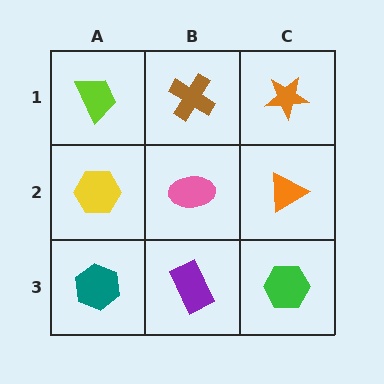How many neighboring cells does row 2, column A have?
3.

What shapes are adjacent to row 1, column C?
An orange triangle (row 2, column C), a brown cross (row 1, column B).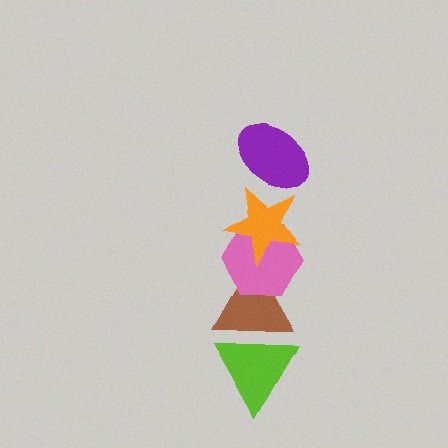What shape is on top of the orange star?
The purple ellipse is on top of the orange star.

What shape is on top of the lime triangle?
The brown triangle is on top of the lime triangle.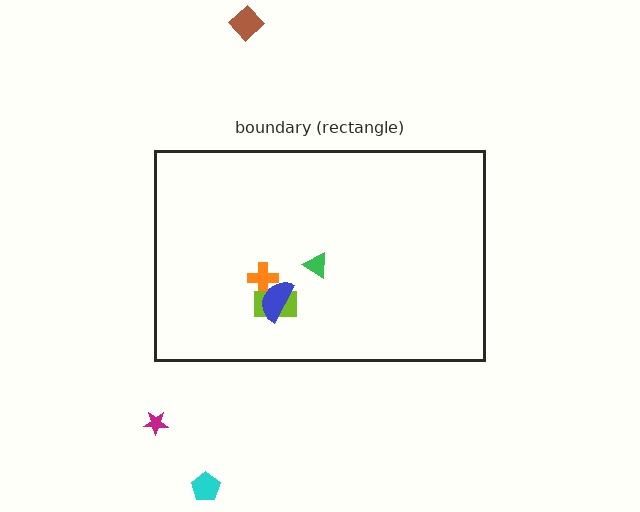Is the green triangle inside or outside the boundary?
Inside.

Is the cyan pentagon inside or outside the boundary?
Outside.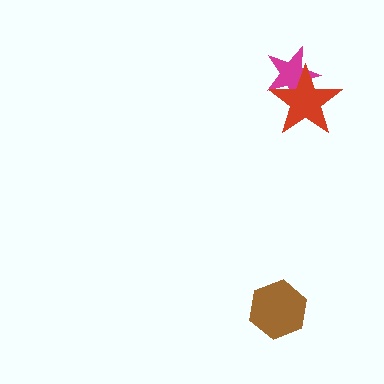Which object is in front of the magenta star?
The red star is in front of the magenta star.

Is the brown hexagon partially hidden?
No, no other shape covers it.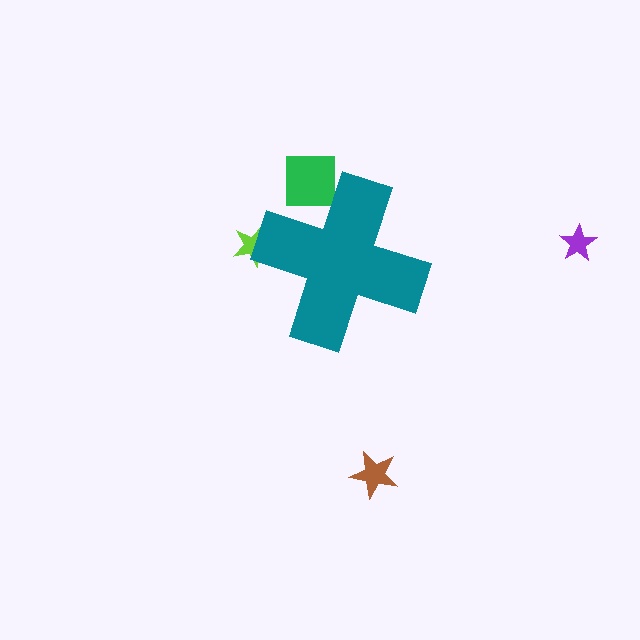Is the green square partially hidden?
Yes, the green square is partially hidden behind the teal cross.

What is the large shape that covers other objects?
A teal cross.